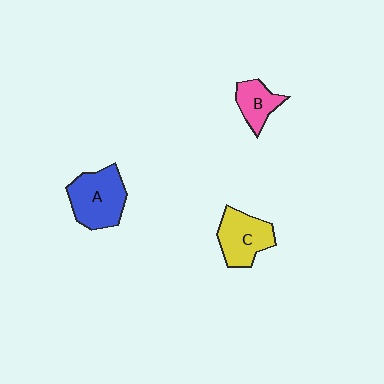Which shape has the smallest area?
Shape B (pink).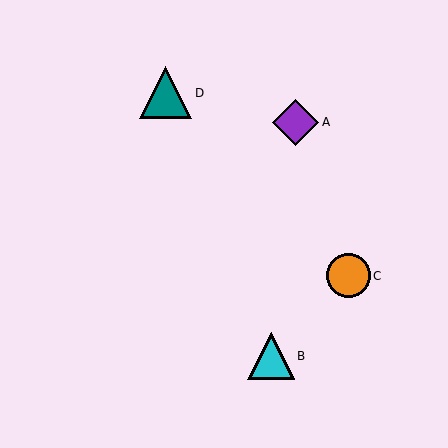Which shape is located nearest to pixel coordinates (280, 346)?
The cyan triangle (labeled B) at (271, 356) is nearest to that location.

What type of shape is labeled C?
Shape C is an orange circle.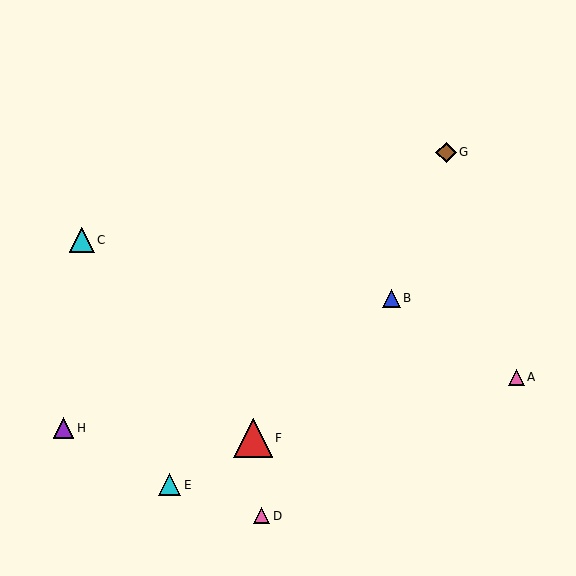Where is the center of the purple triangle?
The center of the purple triangle is at (64, 428).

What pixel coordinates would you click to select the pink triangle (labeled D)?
Click at (262, 516) to select the pink triangle D.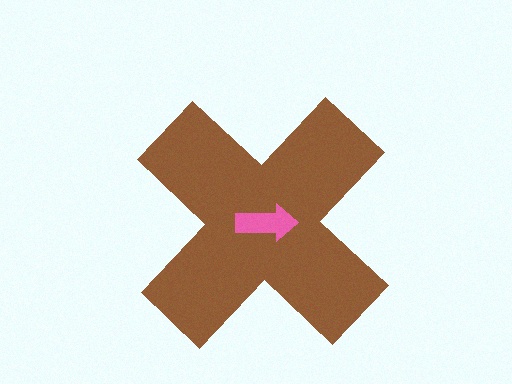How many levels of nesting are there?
2.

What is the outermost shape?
The brown cross.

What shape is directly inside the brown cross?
The pink arrow.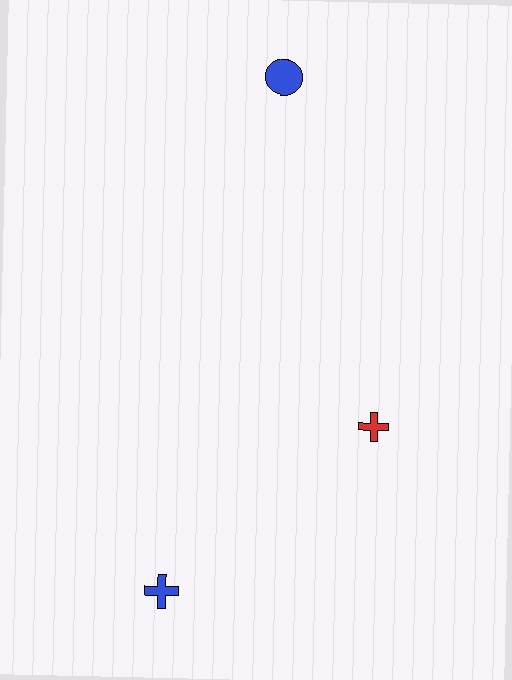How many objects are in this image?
There are 3 objects.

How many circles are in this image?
There is 1 circle.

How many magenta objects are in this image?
There are no magenta objects.